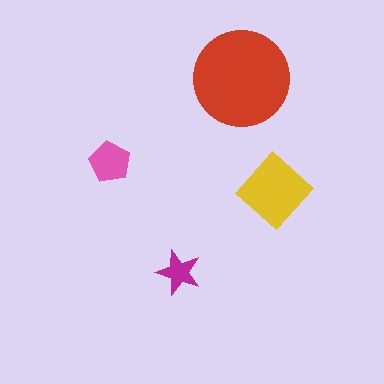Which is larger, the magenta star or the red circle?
The red circle.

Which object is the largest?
The red circle.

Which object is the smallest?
The magenta star.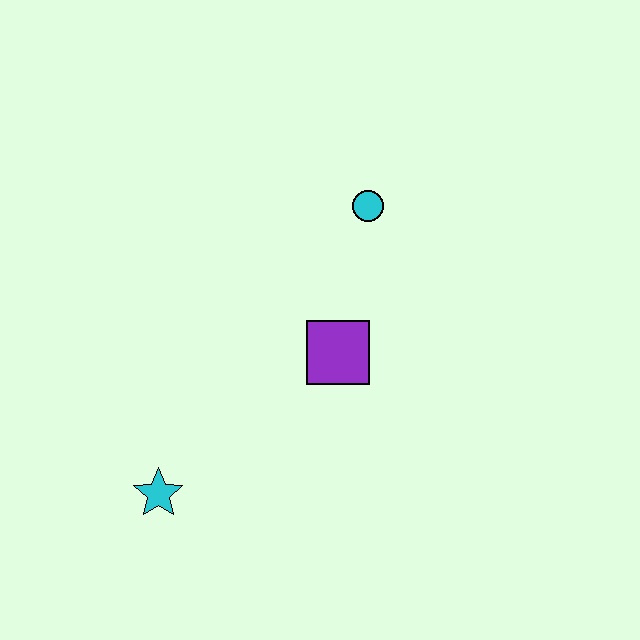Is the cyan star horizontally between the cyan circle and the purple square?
No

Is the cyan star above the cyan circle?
No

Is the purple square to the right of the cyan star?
Yes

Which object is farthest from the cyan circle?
The cyan star is farthest from the cyan circle.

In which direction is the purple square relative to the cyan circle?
The purple square is below the cyan circle.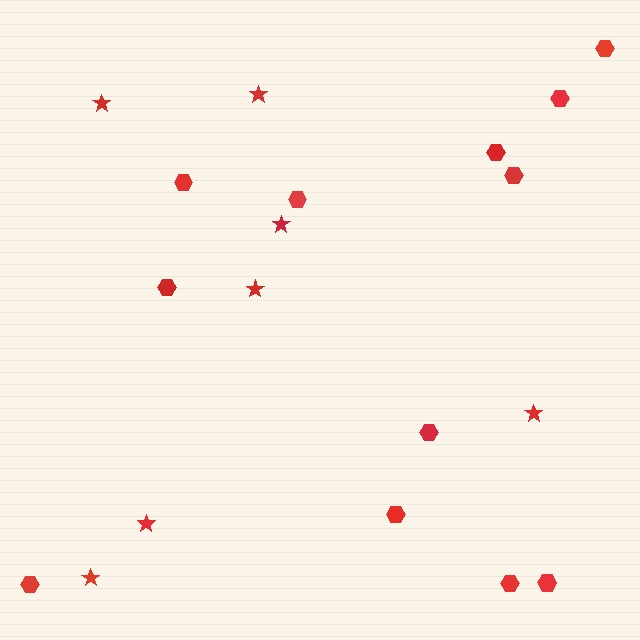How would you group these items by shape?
There are 2 groups: one group of hexagons (12) and one group of stars (7).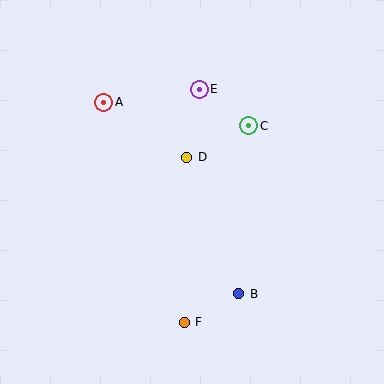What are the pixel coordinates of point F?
Point F is at (184, 322).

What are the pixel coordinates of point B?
Point B is at (239, 294).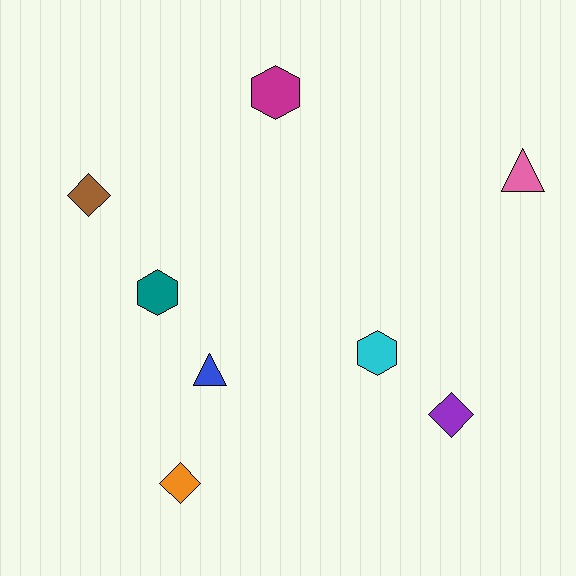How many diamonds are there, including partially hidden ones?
There are 3 diamonds.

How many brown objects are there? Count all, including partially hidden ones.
There is 1 brown object.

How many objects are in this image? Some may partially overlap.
There are 8 objects.